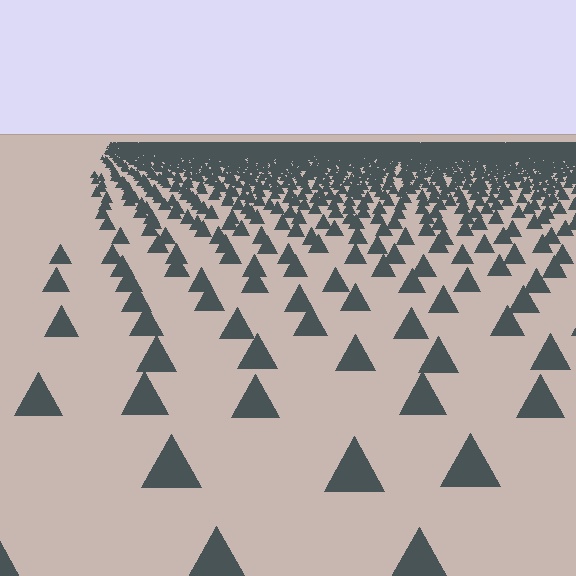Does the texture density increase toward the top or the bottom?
Density increases toward the top.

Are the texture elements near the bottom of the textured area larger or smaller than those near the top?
Larger. Near the bottom, elements are closer to the viewer and appear at a bigger on-screen size.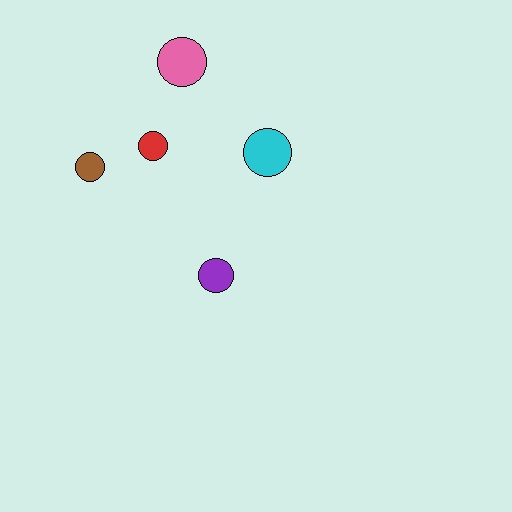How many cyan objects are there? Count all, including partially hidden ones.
There is 1 cyan object.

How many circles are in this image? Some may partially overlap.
There are 5 circles.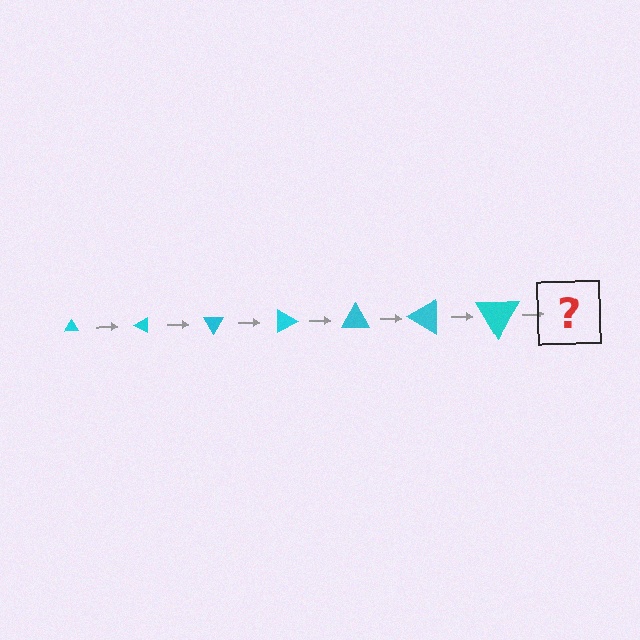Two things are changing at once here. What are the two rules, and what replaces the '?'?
The two rules are that the triangle grows larger each step and it rotates 30 degrees each step. The '?' should be a triangle, larger than the previous one and rotated 210 degrees from the start.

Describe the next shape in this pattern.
It should be a triangle, larger than the previous one and rotated 210 degrees from the start.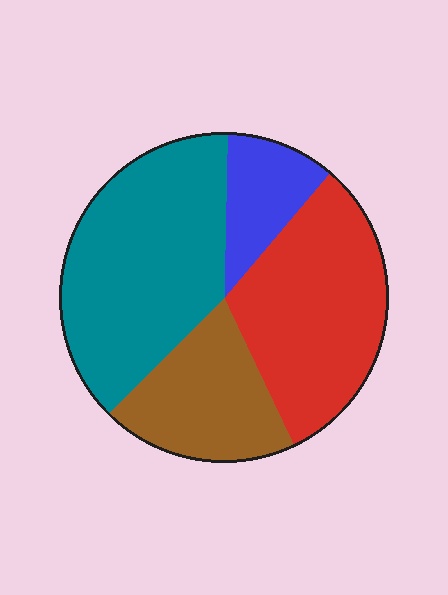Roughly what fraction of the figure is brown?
Brown takes up about one fifth (1/5) of the figure.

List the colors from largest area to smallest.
From largest to smallest: teal, red, brown, blue.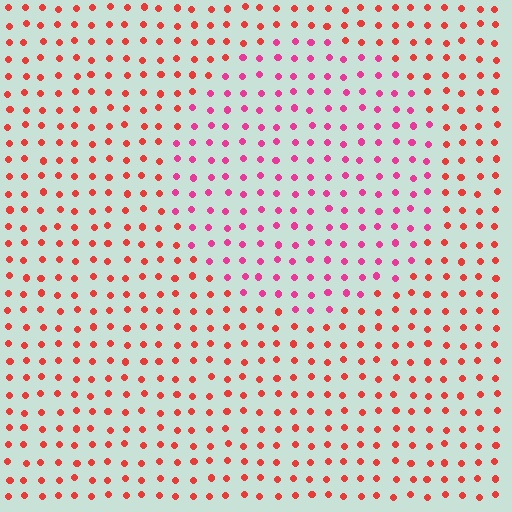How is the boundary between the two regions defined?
The boundary is defined purely by a slight shift in hue (about 34 degrees). Spacing, size, and orientation are identical on both sides.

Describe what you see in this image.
The image is filled with small red elements in a uniform arrangement. A circle-shaped region is visible where the elements are tinted to a slightly different hue, forming a subtle color boundary.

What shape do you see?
I see a circle.